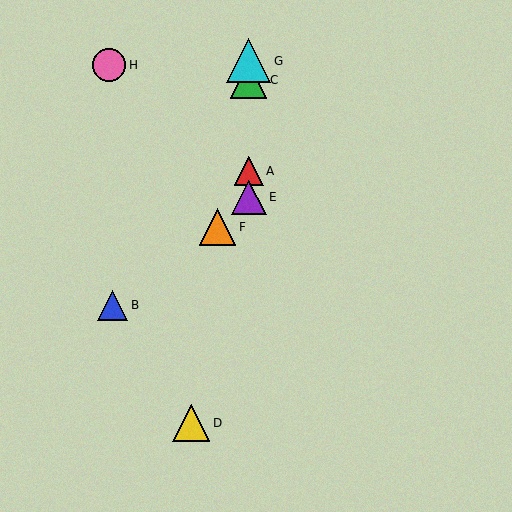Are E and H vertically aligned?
No, E is at x≈249 and H is at x≈109.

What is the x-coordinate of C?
Object C is at x≈249.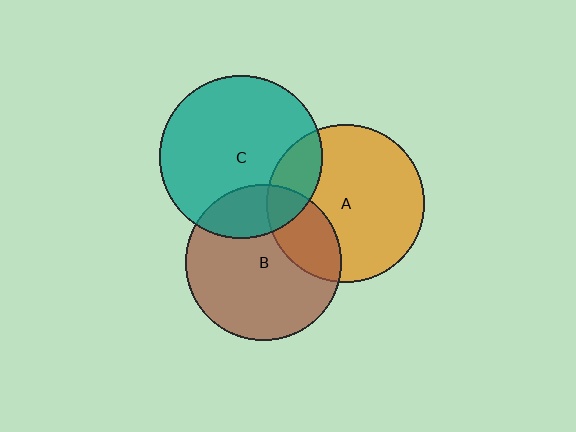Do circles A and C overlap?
Yes.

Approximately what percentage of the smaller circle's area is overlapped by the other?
Approximately 20%.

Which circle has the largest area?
Circle C (teal).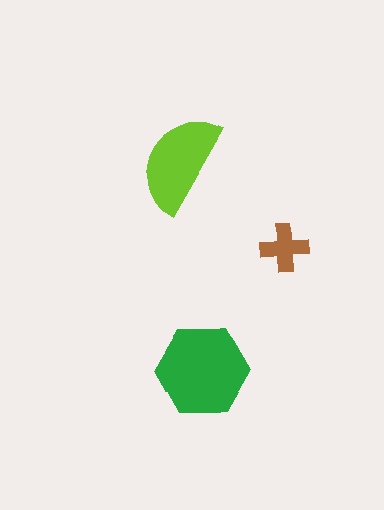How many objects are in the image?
There are 3 objects in the image.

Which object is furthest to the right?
The brown cross is rightmost.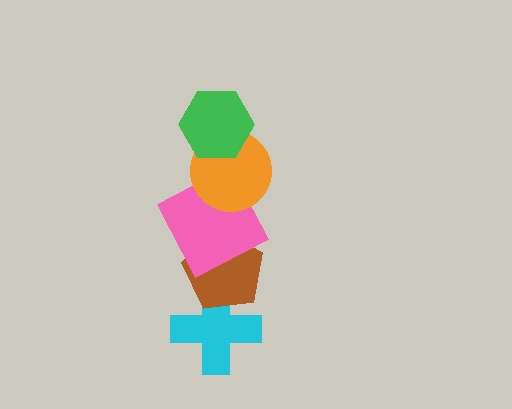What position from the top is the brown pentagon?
The brown pentagon is 4th from the top.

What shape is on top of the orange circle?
The green hexagon is on top of the orange circle.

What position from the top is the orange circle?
The orange circle is 2nd from the top.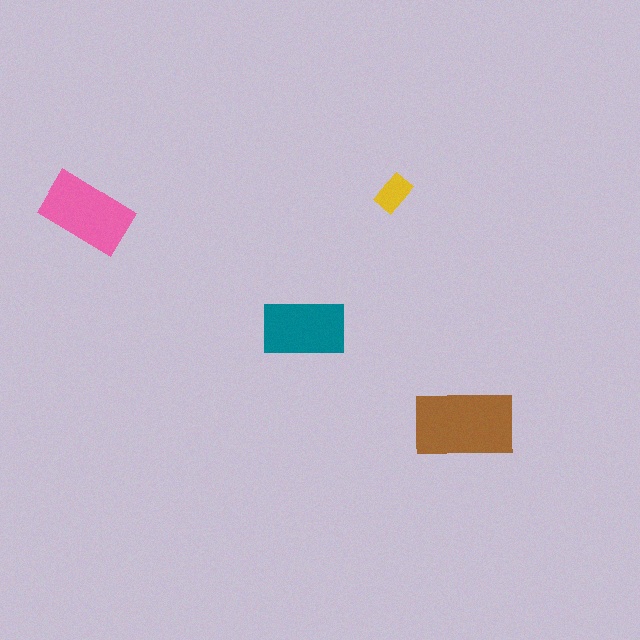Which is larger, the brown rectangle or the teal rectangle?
The brown one.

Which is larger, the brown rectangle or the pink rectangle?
The brown one.